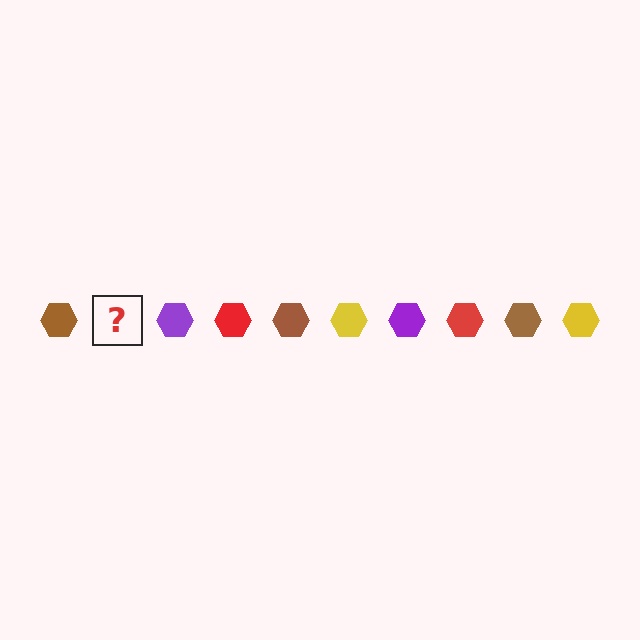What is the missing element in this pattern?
The missing element is a yellow hexagon.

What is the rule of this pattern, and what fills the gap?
The rule is that the pattern cycles through brown, yellow, purple, red hexagons. The gap should be filled with a yellow hexagon.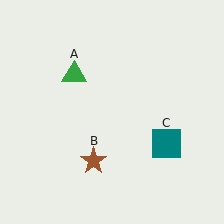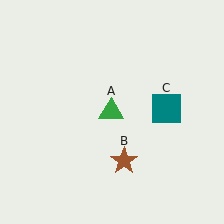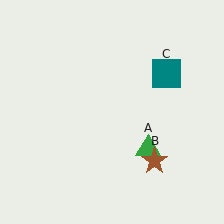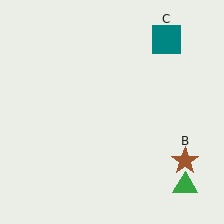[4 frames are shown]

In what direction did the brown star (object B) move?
The brown star (object B) moved right.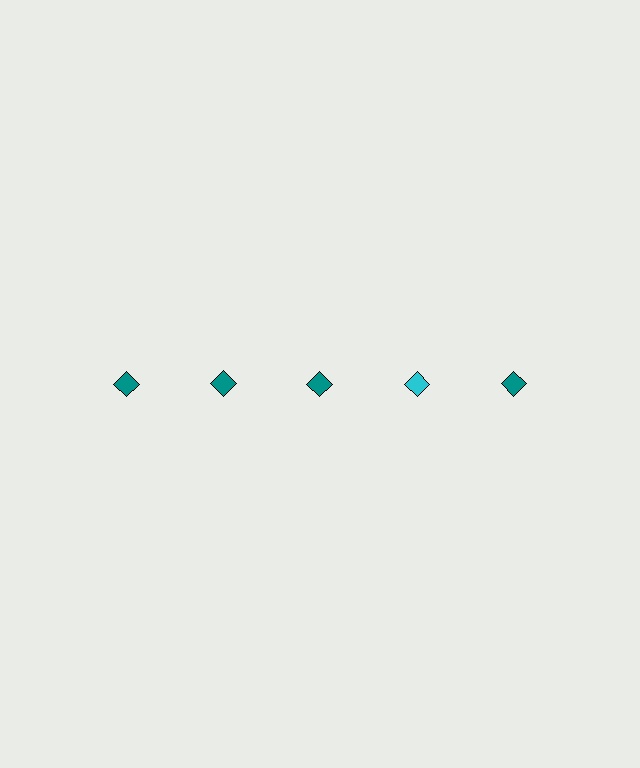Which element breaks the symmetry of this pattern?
The cyan diamond in the top row, second from right column breaks the symmetry. All other shapes are teal diamonds.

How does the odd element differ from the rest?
It has a different color: cyan instead of teal.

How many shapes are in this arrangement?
There are 5 shapes arranged in a grid pattern.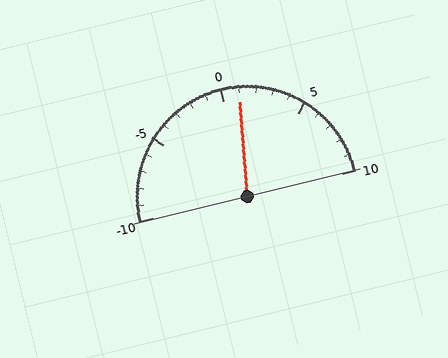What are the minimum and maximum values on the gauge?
The gauge ranges from -10 to 10.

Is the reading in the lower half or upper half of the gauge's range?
The reading is in the upper half of the range (-10 to 10).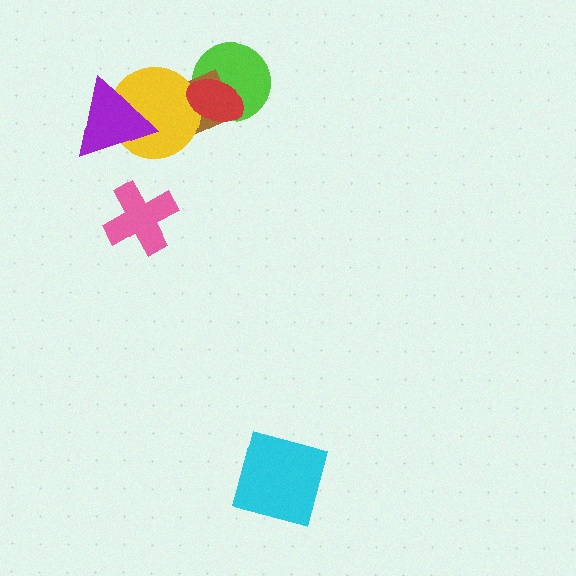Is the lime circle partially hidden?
Yes, it is partially covered by another shape.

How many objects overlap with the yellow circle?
3 objects overlap with the yellow circle.